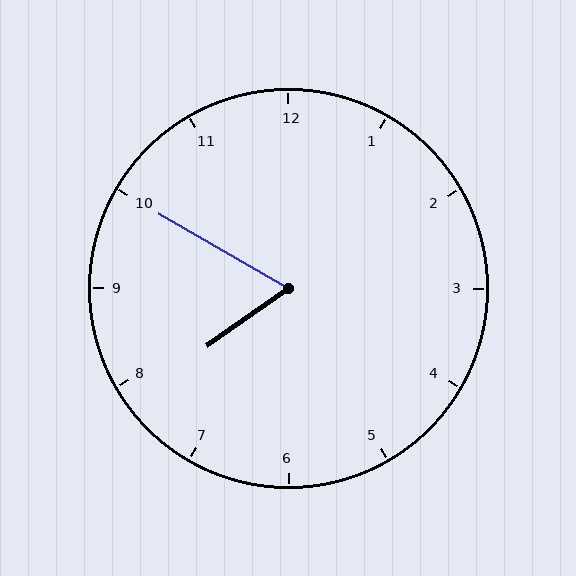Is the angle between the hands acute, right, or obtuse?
It is acute.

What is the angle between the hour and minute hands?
Approximately 65 degrees.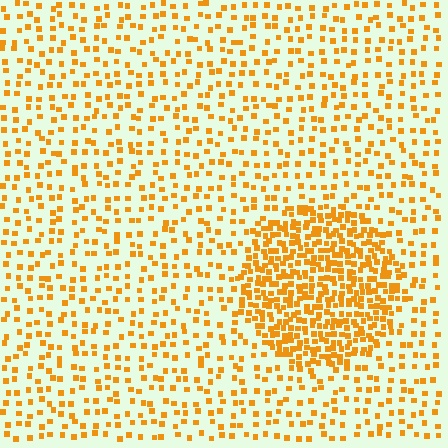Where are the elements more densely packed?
The elements are more densely packed inside the circle boundary.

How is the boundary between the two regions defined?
The boundary is defined by a change in element density (approximately 2.6x ratio). All elements are the same color, size, and shape.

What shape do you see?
I see a circle.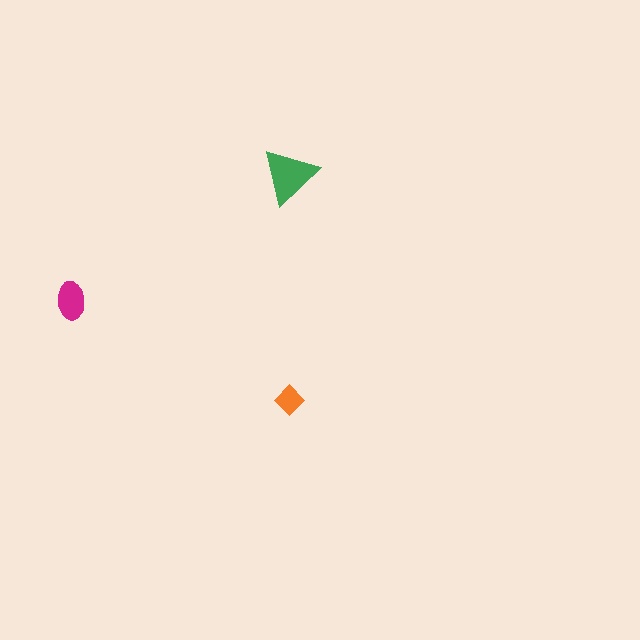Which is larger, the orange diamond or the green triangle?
The green triangle.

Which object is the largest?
The green triangle.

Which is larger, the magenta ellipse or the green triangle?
The green triangle.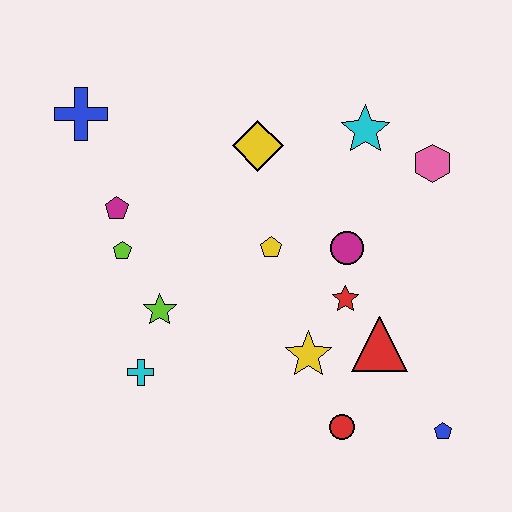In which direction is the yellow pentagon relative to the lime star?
The yellow pentagon is to the right of the lime star.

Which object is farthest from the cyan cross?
The pink hexagon is farthest from the cyan cross.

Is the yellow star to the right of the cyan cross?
Yes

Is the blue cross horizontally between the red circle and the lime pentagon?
No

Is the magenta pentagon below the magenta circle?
No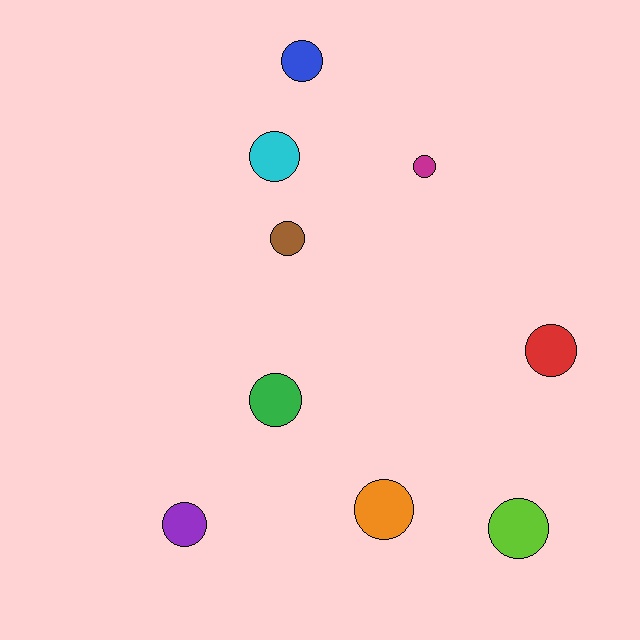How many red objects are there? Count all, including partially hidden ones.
There is 1 red object.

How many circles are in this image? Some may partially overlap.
There are 9 circles.